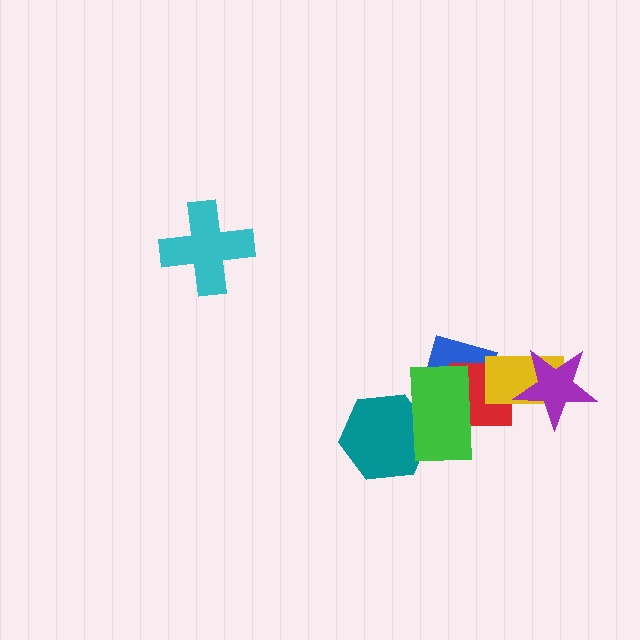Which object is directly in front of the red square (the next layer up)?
The yellow rectangle is directly in front of the red square.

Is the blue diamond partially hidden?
Yes, it is partially covered by another shape.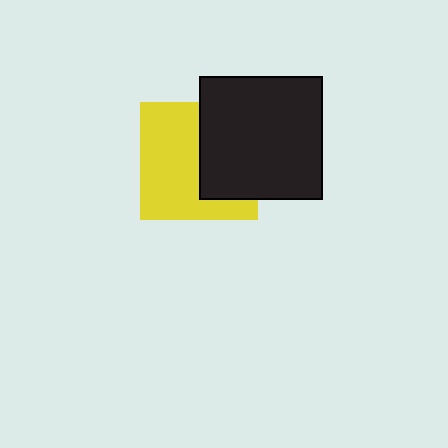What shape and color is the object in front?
The object in front is a black square.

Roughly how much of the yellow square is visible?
About half of it is visible (roughly 59%).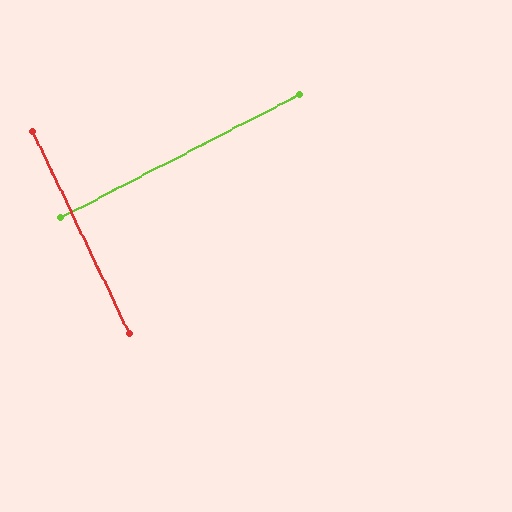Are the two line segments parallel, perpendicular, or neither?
Perpendicular — they meet at approximately 88°.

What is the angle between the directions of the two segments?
Approximately 88 degrees.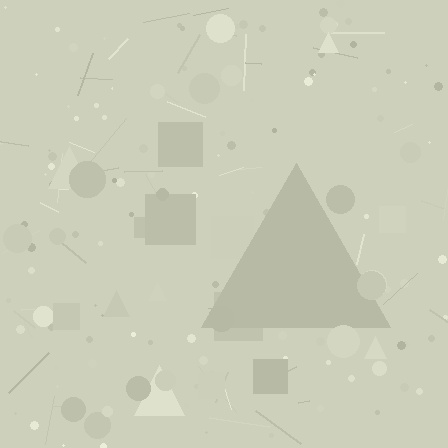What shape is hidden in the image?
A triangle is hidden in the image.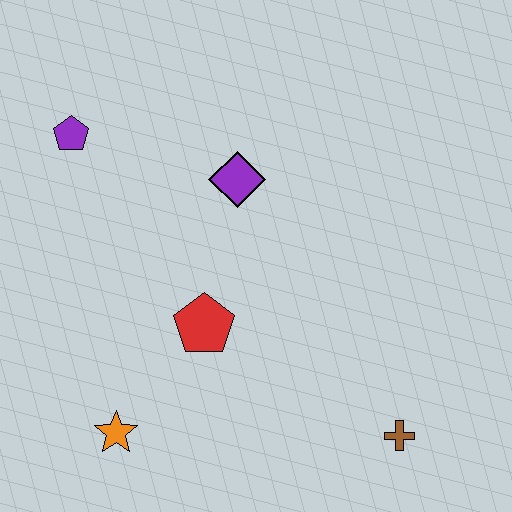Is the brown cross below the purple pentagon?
Yes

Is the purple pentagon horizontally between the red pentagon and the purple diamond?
No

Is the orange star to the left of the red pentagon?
Yes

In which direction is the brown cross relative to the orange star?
The brown cross is to the right of the orange star.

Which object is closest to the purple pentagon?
The purple diamond is closest to the purple pentagon.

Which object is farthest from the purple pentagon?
The brown cross is farthest from the purple pentagon.